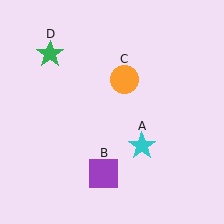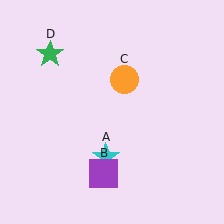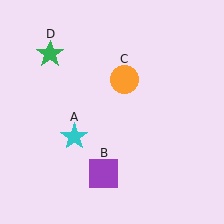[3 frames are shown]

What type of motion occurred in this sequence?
The cyan star (object A) rotated clockwise around the center of the scene.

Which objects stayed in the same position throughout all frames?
Purple square (object B) and orange circle (object C) and green star (object D) remained stationary.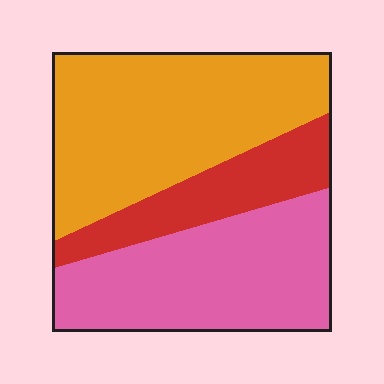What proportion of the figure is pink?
Pink takes up about three eighths (3/8) of the figure.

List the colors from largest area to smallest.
From largest to smallest: orange, pink, red.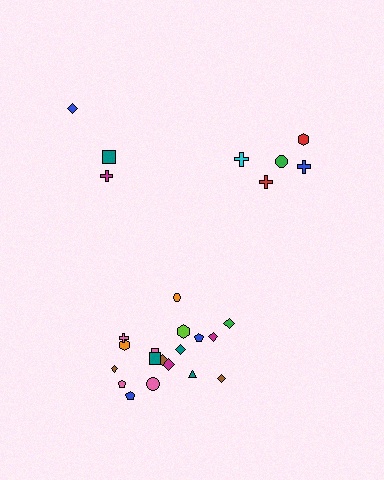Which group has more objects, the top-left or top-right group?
The top-right group.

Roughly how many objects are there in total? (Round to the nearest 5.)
Roughly 25 objects in total.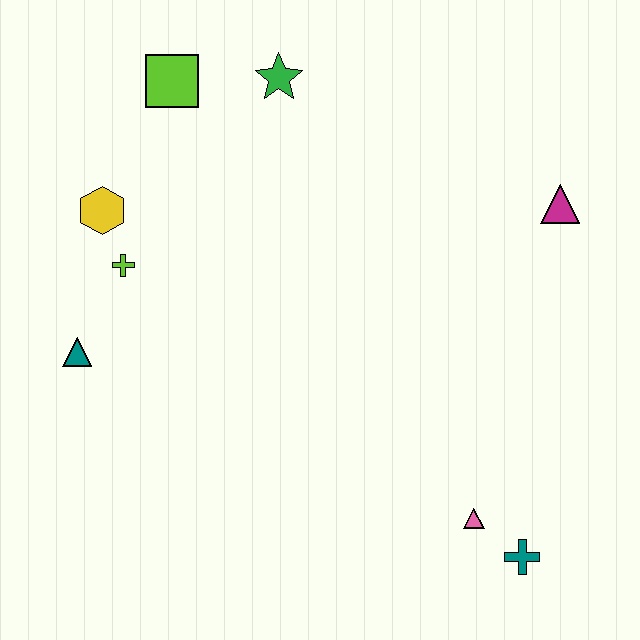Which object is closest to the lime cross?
The yellow hexagon is closest to the lime cross.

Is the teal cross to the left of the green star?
No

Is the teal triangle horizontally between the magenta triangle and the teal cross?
No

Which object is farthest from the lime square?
The teal cross is farthest from the lime square.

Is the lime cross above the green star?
No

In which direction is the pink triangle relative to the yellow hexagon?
The pink triangle is to the right of the yellow hexagon.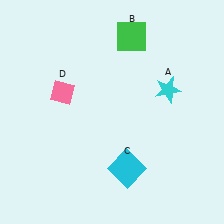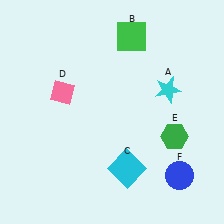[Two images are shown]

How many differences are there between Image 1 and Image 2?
There are 2 differences between the two images.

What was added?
A green hexagon (E), a blue circle (F) were added in Image 2.